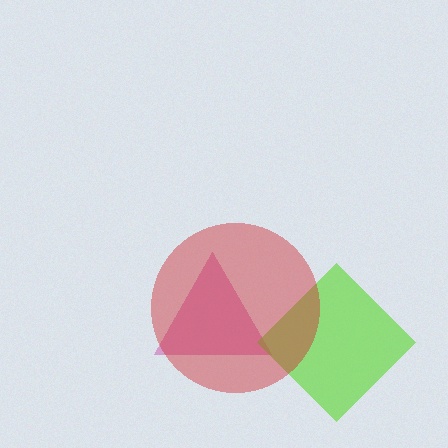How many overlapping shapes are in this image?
There are 3 overlapping shapes in the image.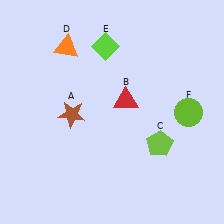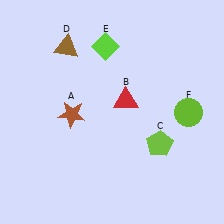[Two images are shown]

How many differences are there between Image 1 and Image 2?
There is 1 difference between the two images.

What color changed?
The triangle (D) changed from orange in Image 1 to brown in Image 2.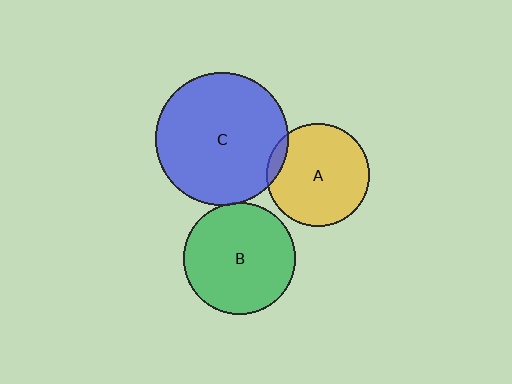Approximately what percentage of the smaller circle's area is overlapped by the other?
Approximately 5%.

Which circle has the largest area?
Circle C (blue).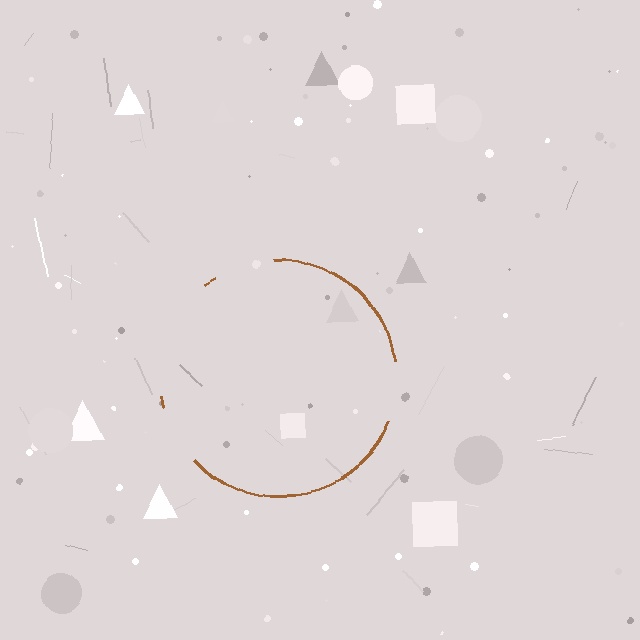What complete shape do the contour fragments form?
The contour fragments form a circle.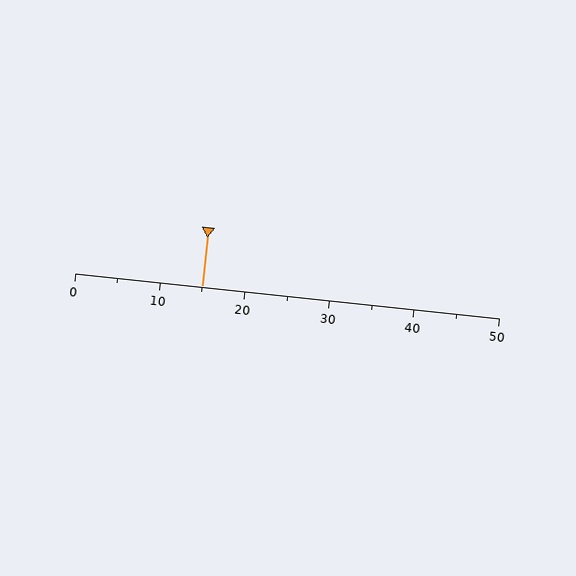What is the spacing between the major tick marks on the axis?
The major ticks are spaced 10 apart.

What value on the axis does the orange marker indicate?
The marker indicates approximately 15.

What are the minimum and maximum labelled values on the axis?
The axis runs from 0 to 50.